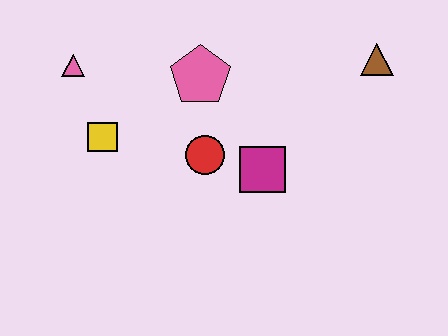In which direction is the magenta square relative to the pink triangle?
The magenta square is to the right of the pink triangle.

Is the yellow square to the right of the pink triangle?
Yes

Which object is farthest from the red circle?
The brown triangle is farthest from the red circle.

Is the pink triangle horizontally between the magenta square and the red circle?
No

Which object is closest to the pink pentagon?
The red circle is closest to the pink pentagon.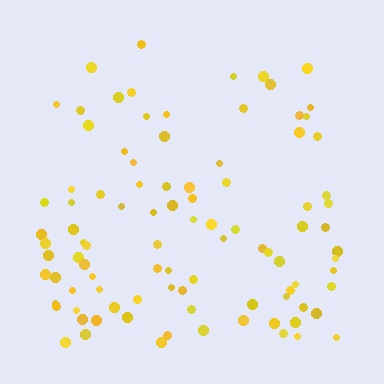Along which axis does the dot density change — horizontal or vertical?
Vertical.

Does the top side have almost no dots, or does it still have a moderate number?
Still a moderate number, just noticeably fewer than the bottom.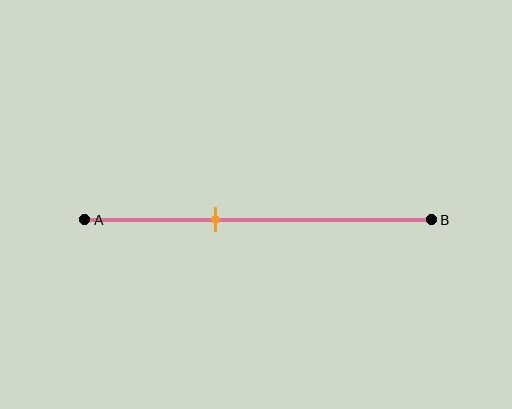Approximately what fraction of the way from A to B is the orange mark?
The orange mark is approximately 40% of the way from A to B.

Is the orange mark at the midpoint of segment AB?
No, the mark is at about 40% from A, not at the 50% midpoint.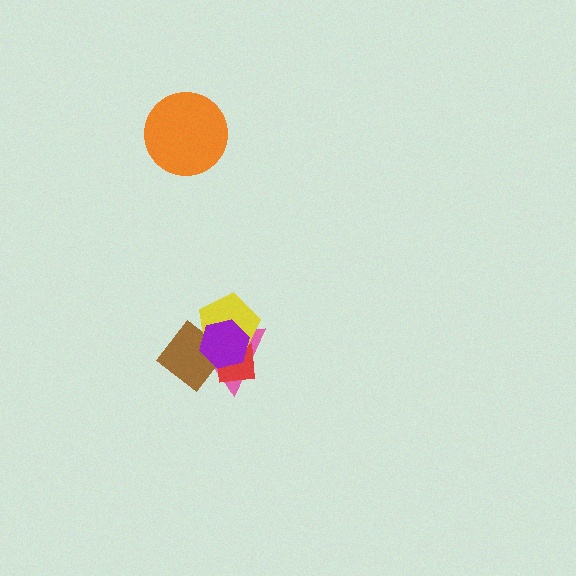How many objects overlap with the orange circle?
0 objects overlap with the orange circle.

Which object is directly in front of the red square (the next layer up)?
The yellow pentagon is directly in front of the red square.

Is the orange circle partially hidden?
No, no other shape covers it.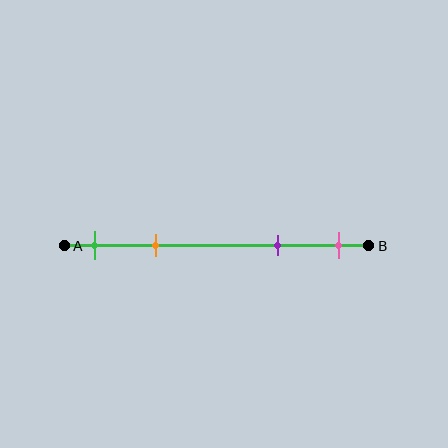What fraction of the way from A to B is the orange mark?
The orange mark is approximately 30% (0.3) of the way from A to B.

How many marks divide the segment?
There are 4 marks dividing the segment.